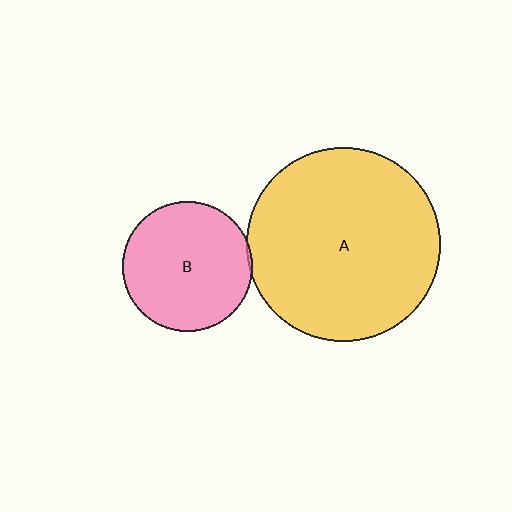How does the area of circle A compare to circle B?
Approximately 2.2 times.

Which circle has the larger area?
Circle A (yellow).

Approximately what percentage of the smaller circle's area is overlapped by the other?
Approximately 5%.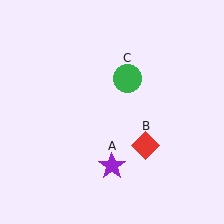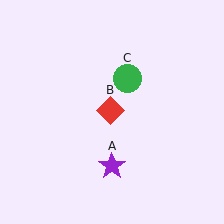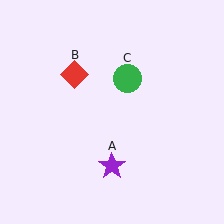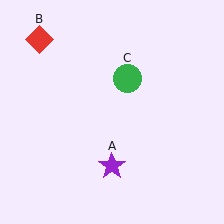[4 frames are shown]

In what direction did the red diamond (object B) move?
The red diamond (object B) moved up and to the left.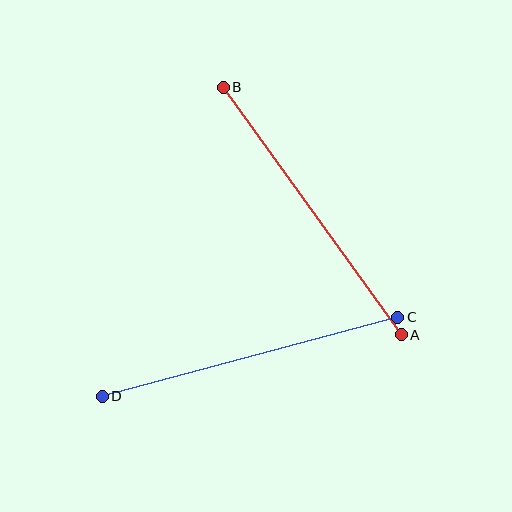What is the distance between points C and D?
The distance is approximately 306 pixels.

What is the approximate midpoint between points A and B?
The midpoint is at approximately (312, 211) pixels.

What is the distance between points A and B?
The distance is approximately 305 pixels.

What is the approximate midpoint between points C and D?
The midpoint is at approximately (250, 357) pixels.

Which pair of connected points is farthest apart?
Points C and D are farthest apart.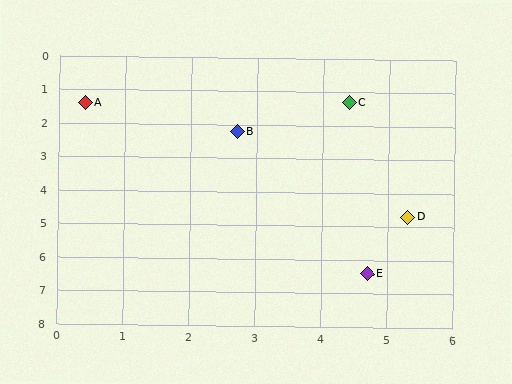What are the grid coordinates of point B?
Point B is at approximately (2.7, 2.2).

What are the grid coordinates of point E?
Point E is at approximately (4.7, 6.4).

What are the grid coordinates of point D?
Point D is at approximately (5.3, 4.7).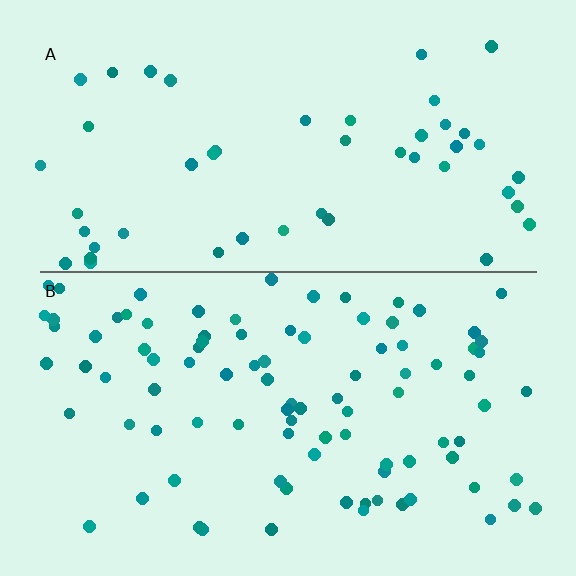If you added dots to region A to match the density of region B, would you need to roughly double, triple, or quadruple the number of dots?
Approximately double.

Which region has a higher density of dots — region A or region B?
B (the bottom).